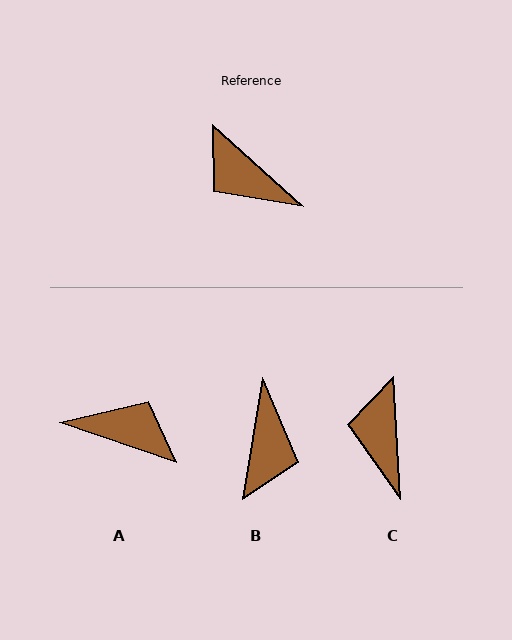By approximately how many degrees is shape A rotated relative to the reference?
Approximately 157 degrees clockwise.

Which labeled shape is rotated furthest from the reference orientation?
A, about 157 degrees away.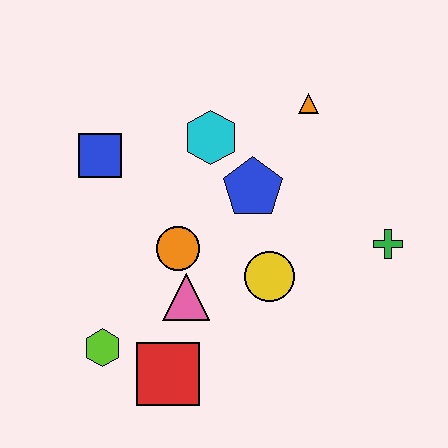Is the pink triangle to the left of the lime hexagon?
No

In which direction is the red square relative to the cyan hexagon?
The red square is below the cyan hexagon.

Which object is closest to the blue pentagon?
The cyan hexagon is closest to the blue pentagon.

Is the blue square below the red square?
No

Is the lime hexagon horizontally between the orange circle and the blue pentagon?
No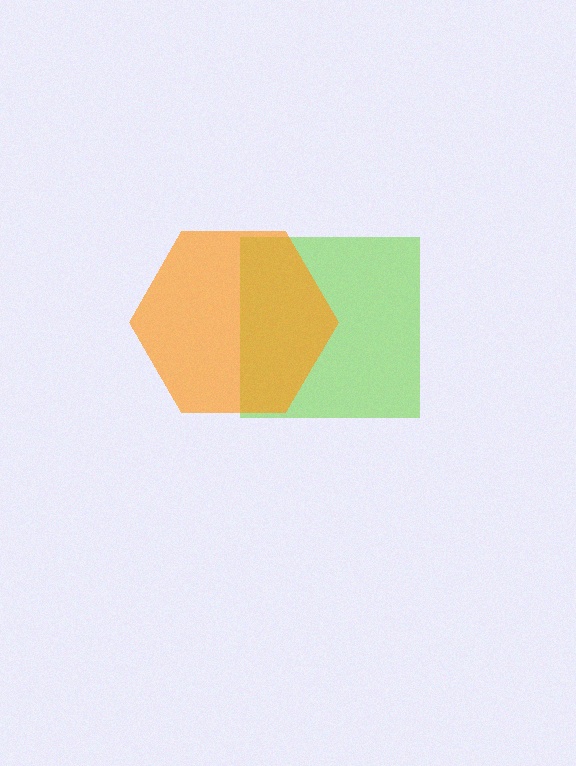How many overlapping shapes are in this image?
There are 2 overlapping shapes in the image.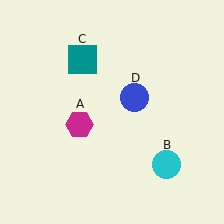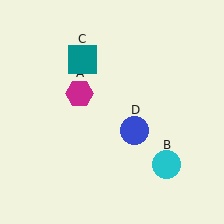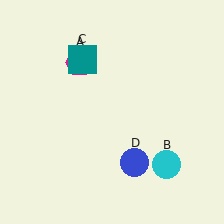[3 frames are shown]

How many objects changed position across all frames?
2 objects changed position: magenta hexagon (object A), blue circle (object D).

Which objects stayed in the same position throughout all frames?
Cyan circle (object B) and teal square (object C) remained stationary.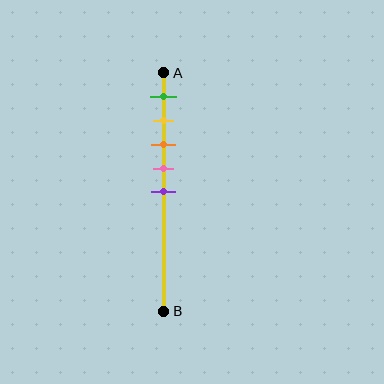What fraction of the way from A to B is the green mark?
The green mark is approximately 10% (0.1) of the way from A to B.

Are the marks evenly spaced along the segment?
Yes, the marks are approximately evenly spaced.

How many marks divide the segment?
There are 5 marks dividing the segment.